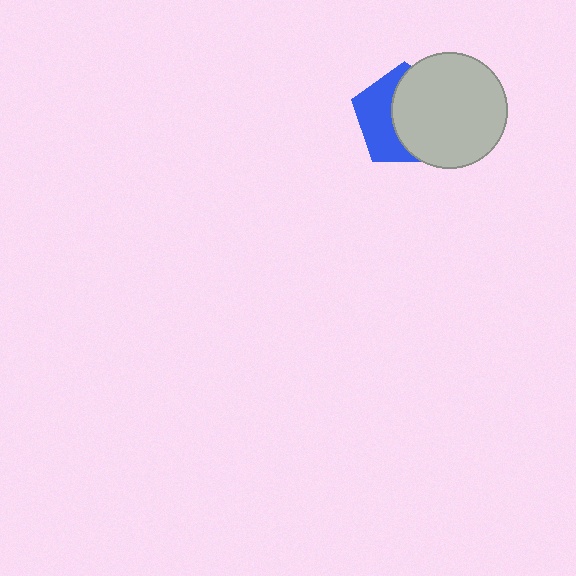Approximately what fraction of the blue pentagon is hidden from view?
Roughly 57% of the blue pentagon is hidden behind the light gray circle.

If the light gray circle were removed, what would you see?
You would see the complete blue pentagon.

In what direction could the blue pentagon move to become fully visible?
The blue pentagon could move left. That would shift it out from behind the light gray circle entirely.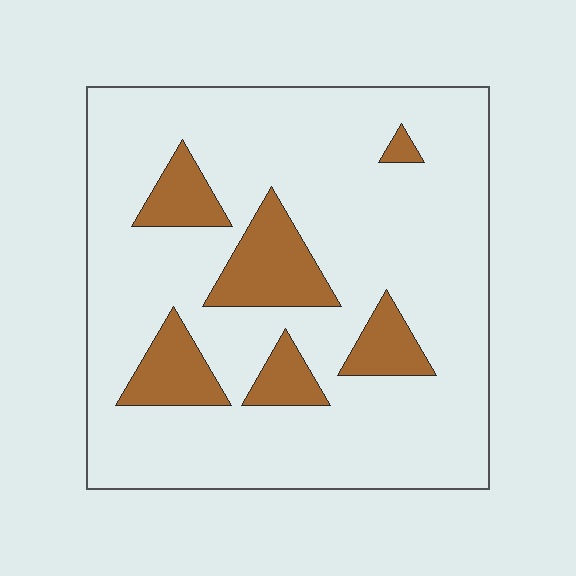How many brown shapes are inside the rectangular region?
6.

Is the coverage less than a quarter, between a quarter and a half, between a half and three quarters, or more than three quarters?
Less than a quarter.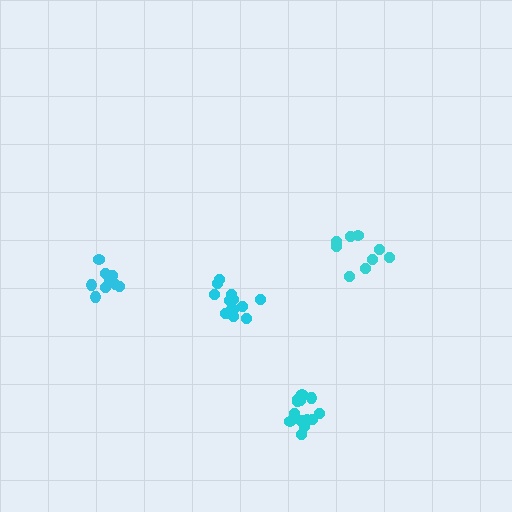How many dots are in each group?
Group 1: 10 dots, Group 2: 15 dots, Group 3: 9 dots, Group 4: 13 dots (47 total).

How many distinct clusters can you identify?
There are 4 distinct clusters.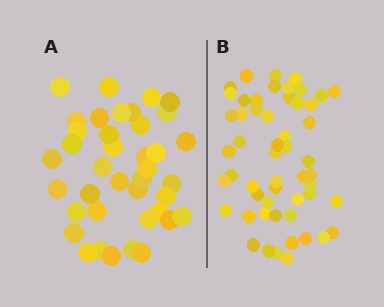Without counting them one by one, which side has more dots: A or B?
Region B (the right region) has more dots.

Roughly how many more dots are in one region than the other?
Region B has approximately 15 more dots than region A.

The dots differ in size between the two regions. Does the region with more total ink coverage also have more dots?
No. Region A has more total ink coverage because its dots are larger, but region B actually contains more individual dots. Total area can be misleading — the number of items is what matters here.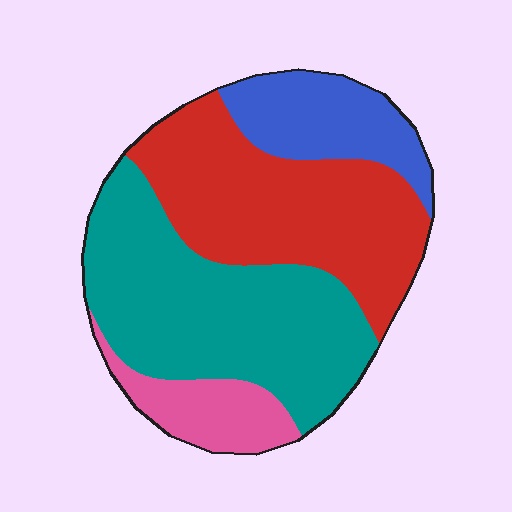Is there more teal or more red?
Teal.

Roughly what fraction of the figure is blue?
Blue takes up about one sixth (1/6) of the figure.